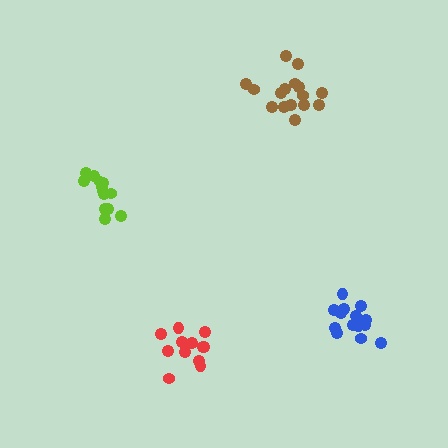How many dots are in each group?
Group 1: 13 dots, Group 2: 12 dots, Group 3: 14 dots, Group 4: 16 dots (55 total).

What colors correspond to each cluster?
The clusters are colored: lime, red, blue, brown.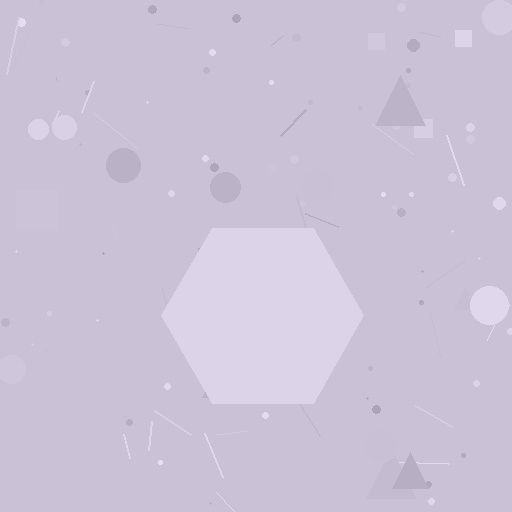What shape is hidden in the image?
A hexagon is hidden in the image.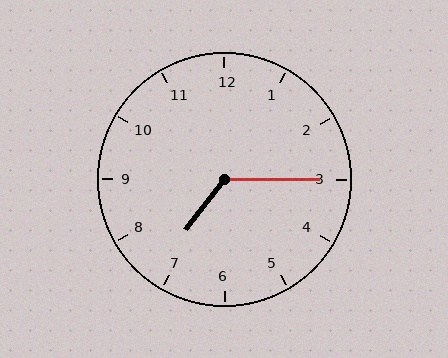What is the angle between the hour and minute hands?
Approximately 128 degrees.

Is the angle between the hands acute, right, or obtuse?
It is obtuse.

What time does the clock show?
7:15.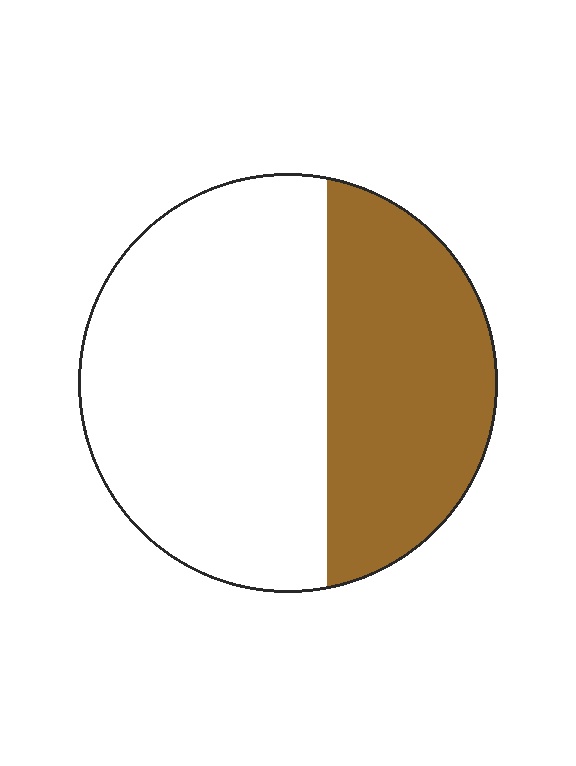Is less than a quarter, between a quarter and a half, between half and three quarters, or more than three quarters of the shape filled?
Between a quarter and a half.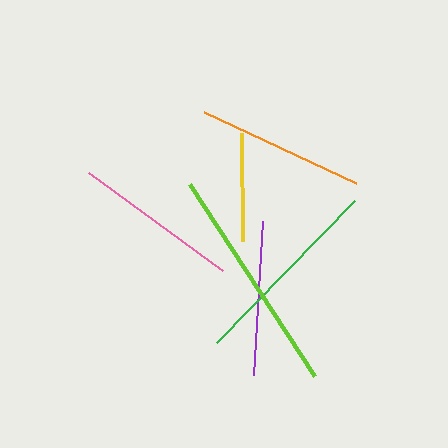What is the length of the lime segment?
The lime segment is approximately 230 pixels long.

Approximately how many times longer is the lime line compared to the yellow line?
The lime line is approximately 2.1 times the length of the yellow line.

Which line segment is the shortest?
The yellow line is the shortest at approximately 108 pixels.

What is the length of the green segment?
The green segment is approximately 198 pixels long.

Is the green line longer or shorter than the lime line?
The lime line is longer than the green line.